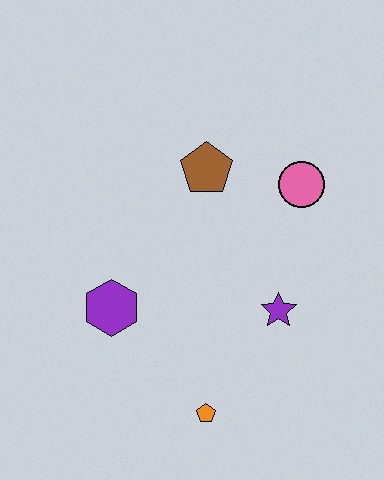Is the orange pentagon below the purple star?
Yes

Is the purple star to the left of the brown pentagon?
No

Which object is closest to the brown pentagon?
The pink circle is closest to the brown pentagon.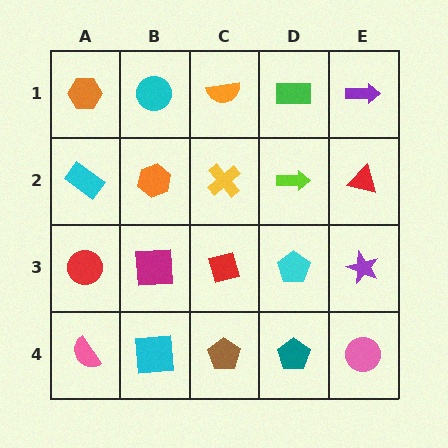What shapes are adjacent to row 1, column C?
A yellow cross (row 2, column C), a cyan circle (row 1, column B), a green rectangle (row 1, column D).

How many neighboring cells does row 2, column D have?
4.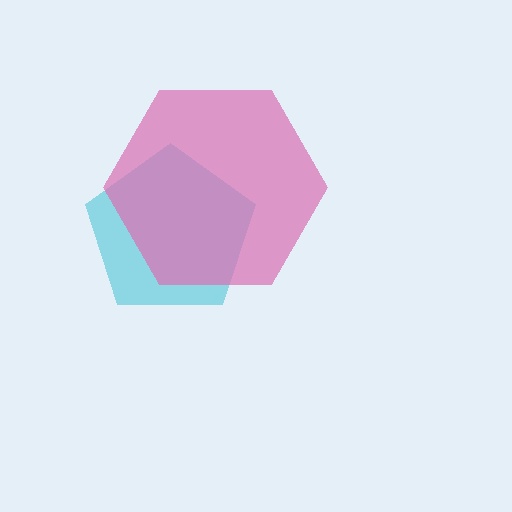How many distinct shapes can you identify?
There are 2 distinct shapes: a cyan pentagon, a pink hexagon.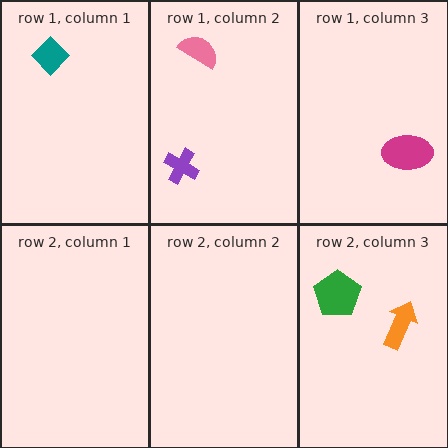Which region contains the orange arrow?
The row 2, column 3 region.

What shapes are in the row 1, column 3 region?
The magenta ellipse.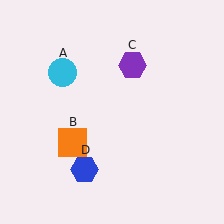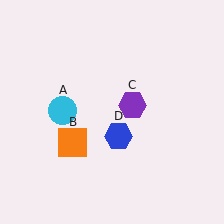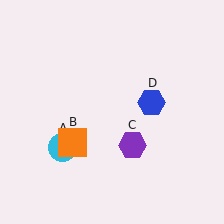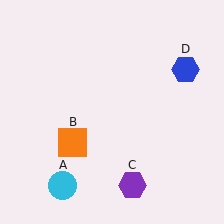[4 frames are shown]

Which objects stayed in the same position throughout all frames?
Orange square (object B) remained stationary.